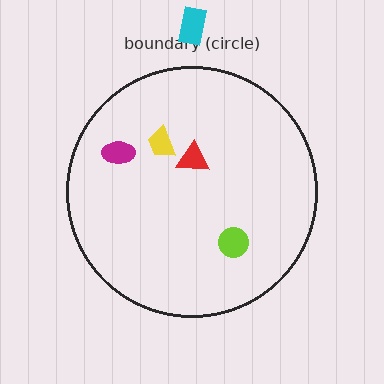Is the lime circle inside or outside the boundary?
Inside.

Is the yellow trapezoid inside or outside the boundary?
Inside.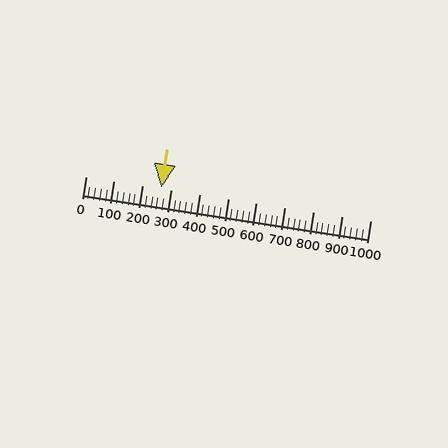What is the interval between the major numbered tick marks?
The major tick marks are spaced 100 units apart.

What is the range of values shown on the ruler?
The ruler shows values from 0 to 1000.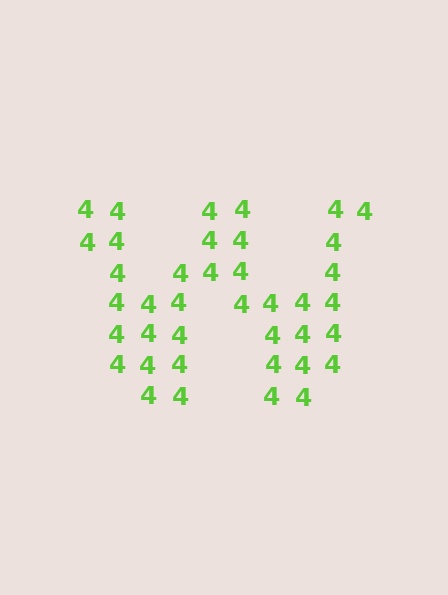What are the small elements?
The small elements are digit 4's.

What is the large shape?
The large shape is the letter W.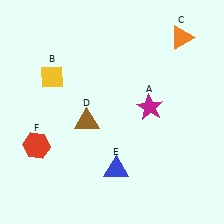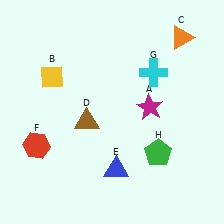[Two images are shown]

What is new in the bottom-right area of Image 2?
A green pentagon (H) was added in the bottom-right area of Image 2.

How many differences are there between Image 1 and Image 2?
There are 2 differences between the two images.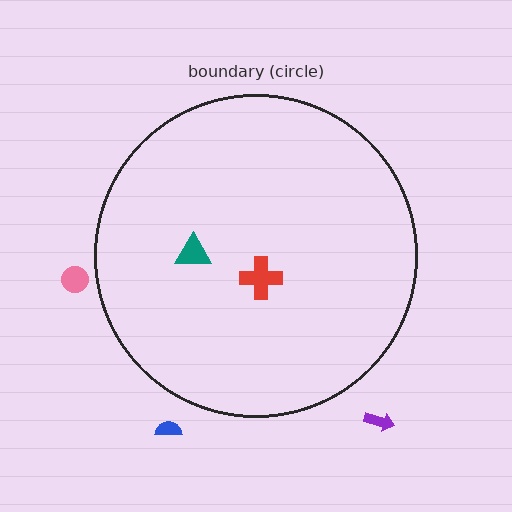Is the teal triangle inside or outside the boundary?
Inside.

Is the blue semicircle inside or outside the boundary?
Outside.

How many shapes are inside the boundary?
2 inside, 3 outside.